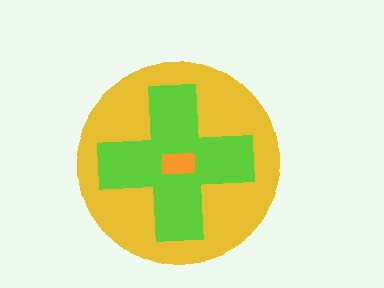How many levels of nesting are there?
3.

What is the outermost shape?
The yellow circle.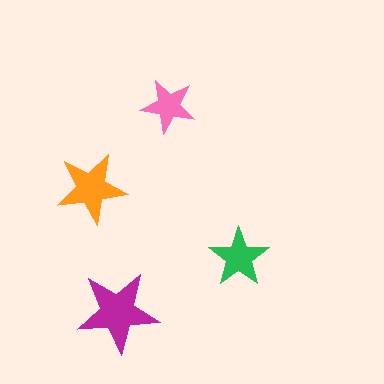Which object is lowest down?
The magenta star is bottommost.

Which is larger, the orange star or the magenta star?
The magenta one.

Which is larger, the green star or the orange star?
The orange one.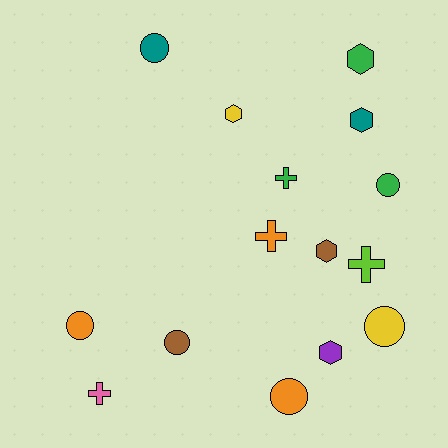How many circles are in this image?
There are 6 circles.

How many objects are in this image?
There are 15 objects.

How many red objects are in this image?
There are no red objects.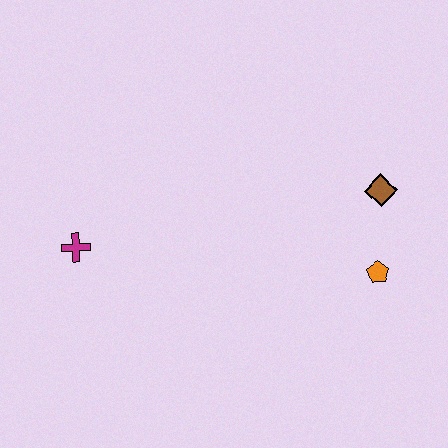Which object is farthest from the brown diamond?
The magenta cross is farthest from the brown diamond.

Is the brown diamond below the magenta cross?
No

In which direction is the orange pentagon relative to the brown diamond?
The orange pentagon is below the brown diamond.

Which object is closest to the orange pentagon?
The brown diamond is closest to the orange pentagon.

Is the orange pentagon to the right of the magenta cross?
Yes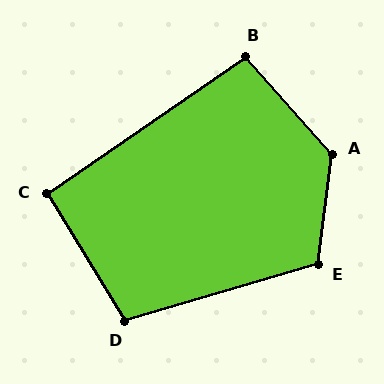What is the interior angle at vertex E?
Approximately 114 degrees (obtuse).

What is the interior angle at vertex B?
Approximately 97 degrees (obtuse).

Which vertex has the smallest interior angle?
C, at approximately 93 degrees.